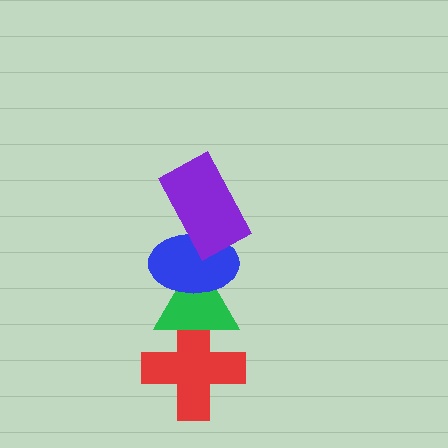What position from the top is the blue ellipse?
The blue ellipse is 2nd from the top.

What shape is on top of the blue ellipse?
The purple rectangle is on top of the blue ellipse.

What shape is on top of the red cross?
The green triangle is on top of the red cross.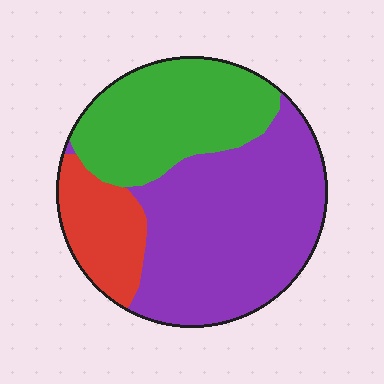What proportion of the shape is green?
Green takes up about one third (1/3) of the shape.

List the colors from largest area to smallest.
From largest to smallest: purple, green, red.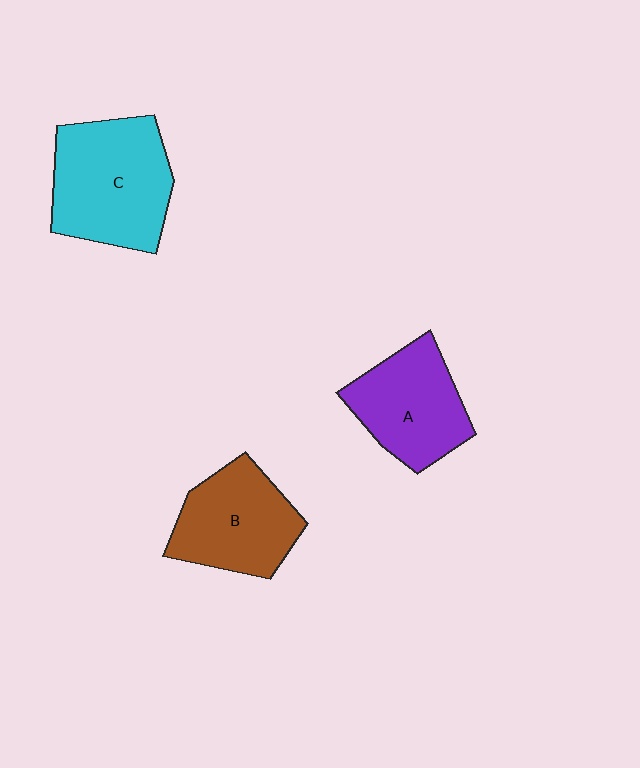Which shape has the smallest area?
Shape A (purple).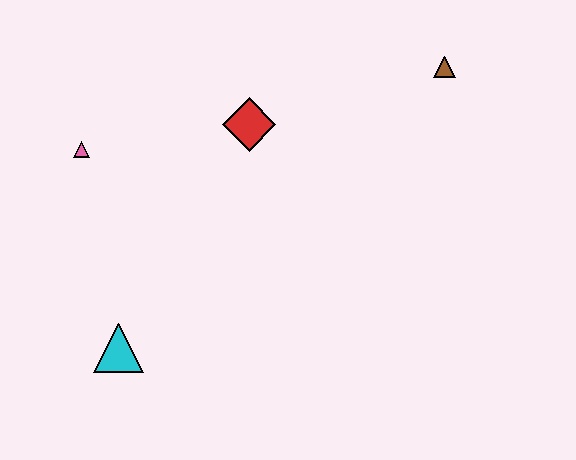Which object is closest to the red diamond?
The pink triangle is closest to the red diamond.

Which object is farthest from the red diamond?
The cyan triangle is farthest from the red diamond.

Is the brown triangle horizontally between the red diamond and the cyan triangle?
No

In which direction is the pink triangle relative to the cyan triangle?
The pink triangle is above the cyan triangle.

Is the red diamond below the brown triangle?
Yes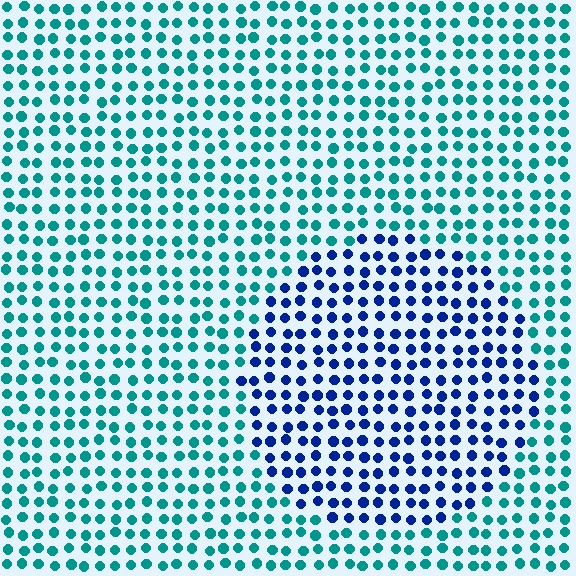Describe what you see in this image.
The image is filled with small teal elements in a uniform arrangement. A circle-shaped region is visible where the elements are tinted to a slightly different hue, forming a subtle color boundary.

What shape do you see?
I see a circle.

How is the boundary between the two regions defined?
The boundary is defined purely by a slight shift in hue (about 51 degrees). Spacing, size, and orientation are identical on both sides.